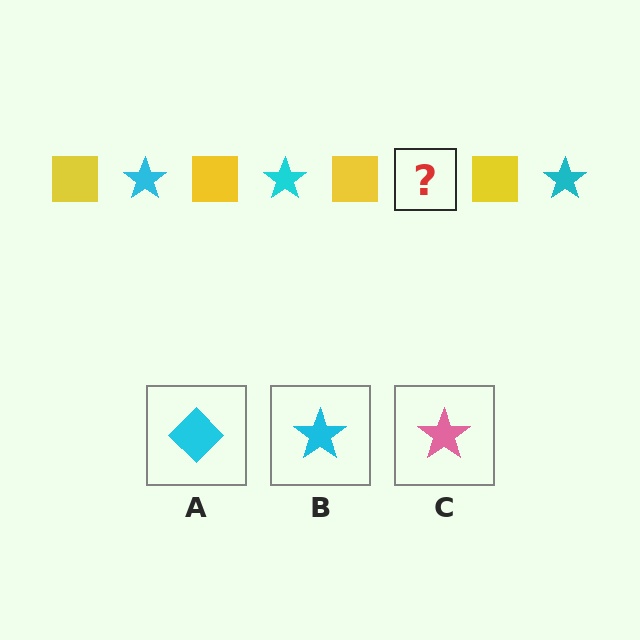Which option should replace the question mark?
Option B.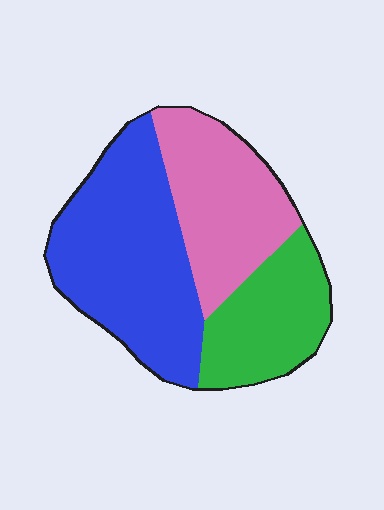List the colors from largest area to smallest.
From largest to smallest: blue, pink, green.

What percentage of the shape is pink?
Pink takes up about one third (1/3) of the shape.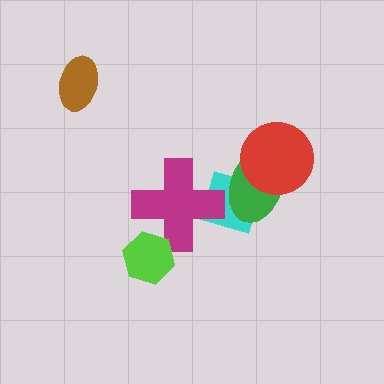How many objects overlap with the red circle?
1 object overlaps with the red circle.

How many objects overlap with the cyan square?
2 objects overlap with the cyan square.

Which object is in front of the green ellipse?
The red circle is in front of the green ellipse.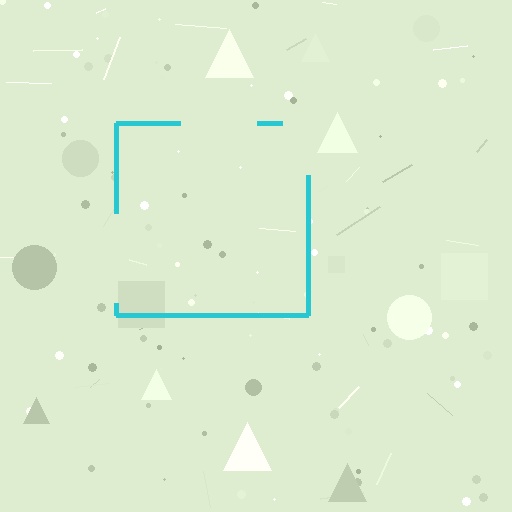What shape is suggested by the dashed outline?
The dashed outline suggests a square.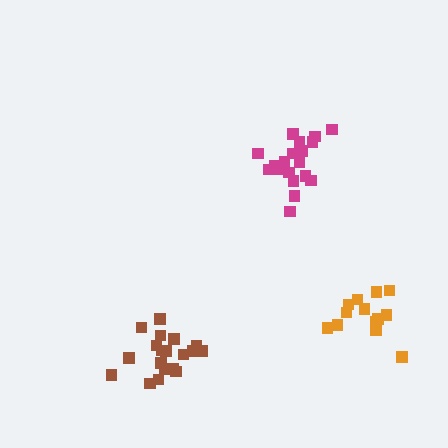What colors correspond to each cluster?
The clusters are colored: brown, orange, magenta.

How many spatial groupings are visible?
There are 3 spatial groupings.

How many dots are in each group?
Group 1: 19 dots, Group 2: 14 dots, Group 3: 19 dots (52 total).